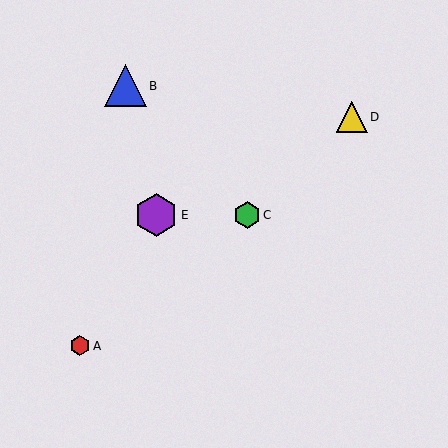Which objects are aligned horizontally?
Objects C, E are aligned horizontally.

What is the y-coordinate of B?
Object B is at y≈86.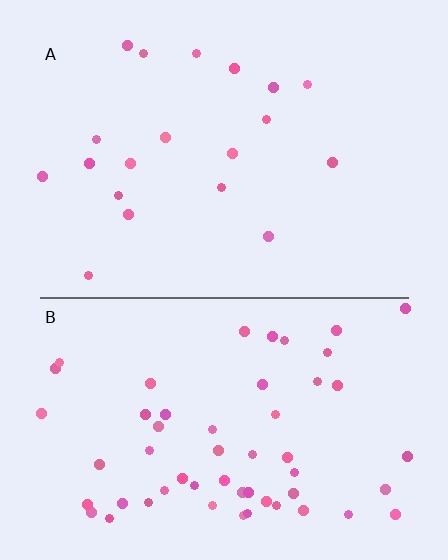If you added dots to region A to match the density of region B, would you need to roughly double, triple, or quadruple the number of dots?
Approximately triple.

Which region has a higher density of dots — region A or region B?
B (the bottom).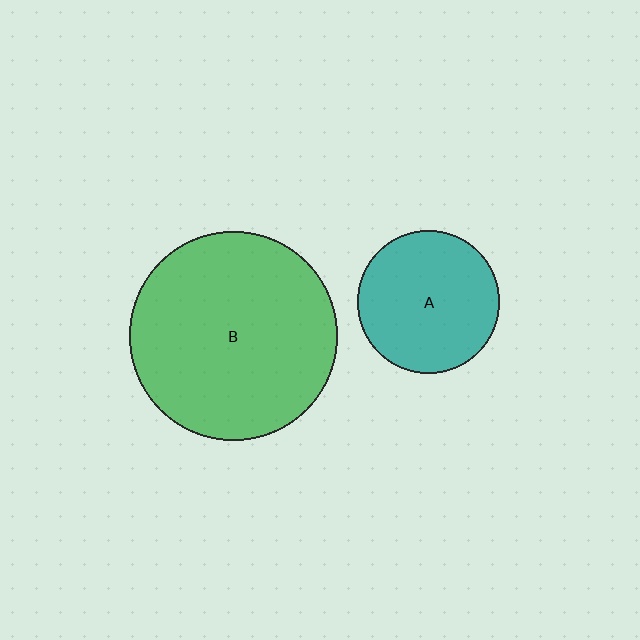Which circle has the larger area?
Circle B (green).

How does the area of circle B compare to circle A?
Approximately 2.1 times.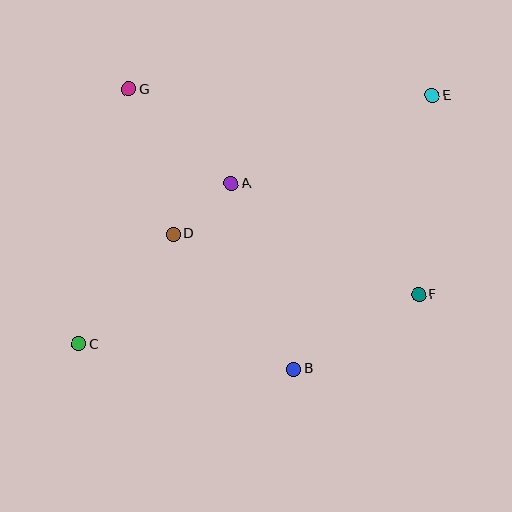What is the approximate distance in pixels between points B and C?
The distance between B and C is approximately 217 pixels.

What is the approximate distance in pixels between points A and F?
The distance between A and F is approximately 218 pixels.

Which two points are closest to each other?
Points A and D are closest to each other.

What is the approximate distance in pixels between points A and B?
The distance between A and B is approximately 196 pixels.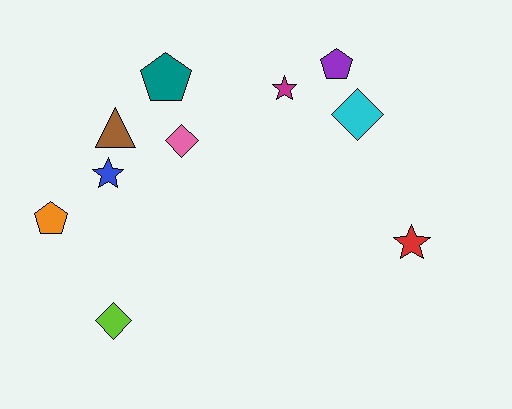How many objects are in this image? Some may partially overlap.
There are 10 objects.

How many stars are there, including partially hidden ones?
There are 3 stars.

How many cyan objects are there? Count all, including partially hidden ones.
There is 1 cyan object.